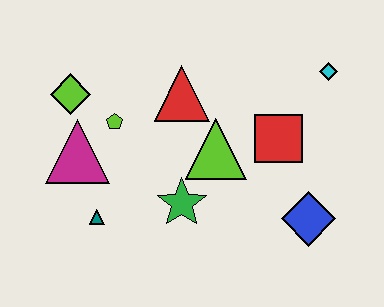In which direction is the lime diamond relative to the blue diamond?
The lime diamond is to the left of the blue diamond.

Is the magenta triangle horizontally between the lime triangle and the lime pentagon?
No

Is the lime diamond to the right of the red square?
No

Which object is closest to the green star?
The lime triangle is closest to the green star.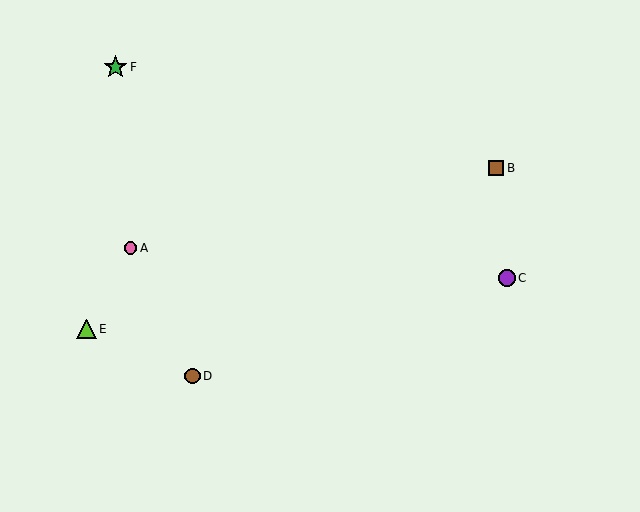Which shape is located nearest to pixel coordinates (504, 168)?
The brown square (labeled B) at (496, 168) is nearest to that location.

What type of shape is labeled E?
Shape E is a lime triangle.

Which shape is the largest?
The green star (labeled F) is the largest.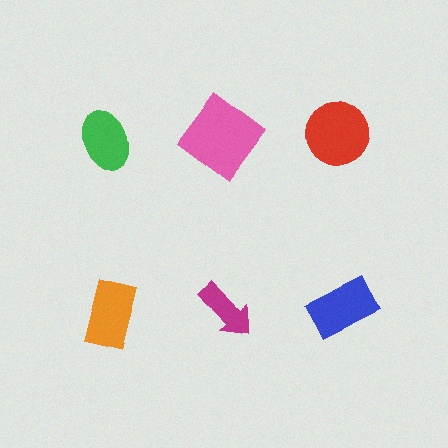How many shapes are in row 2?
3 shapes.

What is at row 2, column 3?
A blue rectangle.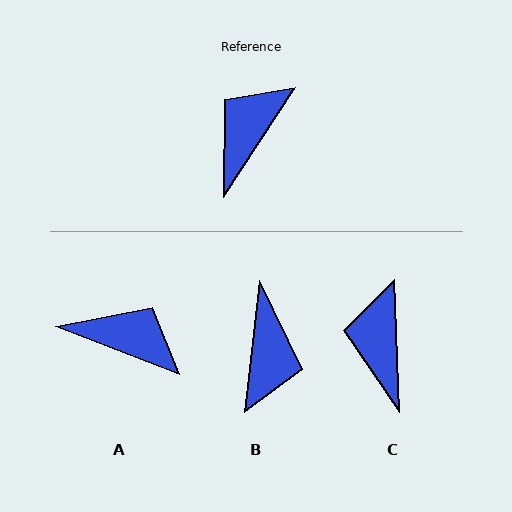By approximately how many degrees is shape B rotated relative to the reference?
Approximately 153 degrees clockwise.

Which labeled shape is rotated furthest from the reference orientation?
B, about 153 degrees away.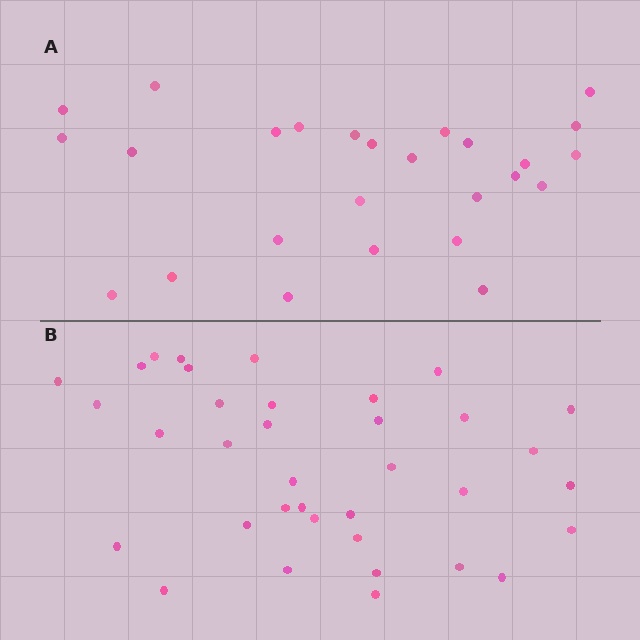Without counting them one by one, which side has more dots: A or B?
Region B (the bottom region) has more dots.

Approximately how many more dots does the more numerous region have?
Region B has roughly 10 or so more dots than region A.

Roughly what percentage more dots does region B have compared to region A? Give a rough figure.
About 40% more.